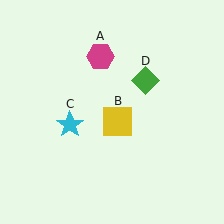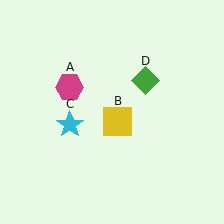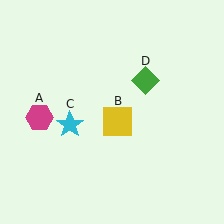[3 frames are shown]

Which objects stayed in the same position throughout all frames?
Yellow square (object B) and cyan star (object C) and green diamond (object D) remained stationary.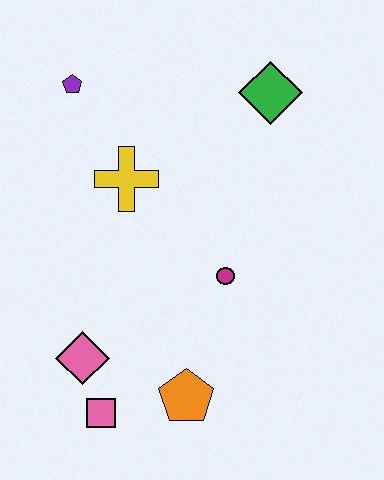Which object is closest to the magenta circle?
The orange pentagon is closest to the magenta circle.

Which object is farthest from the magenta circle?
The purple pentagon is farthest from the magenta circle.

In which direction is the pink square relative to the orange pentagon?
The pink square is to the left of the orange pentagon.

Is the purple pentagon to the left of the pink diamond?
Yes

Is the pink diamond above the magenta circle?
No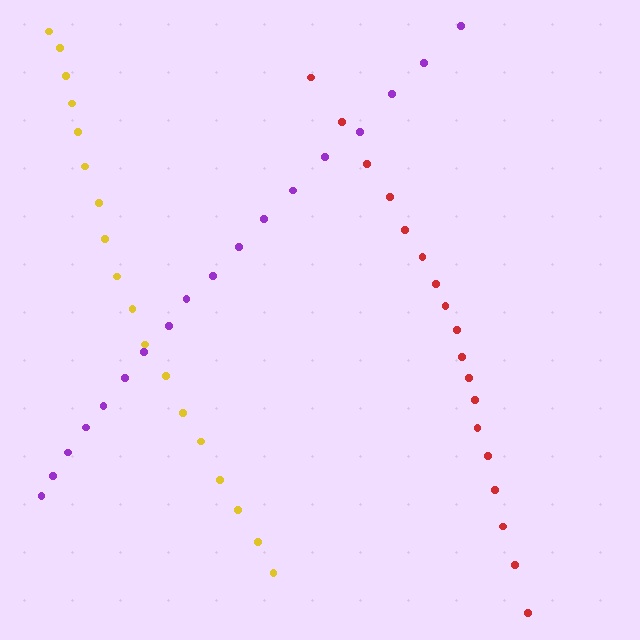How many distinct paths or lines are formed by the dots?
There are 3 distinct paths.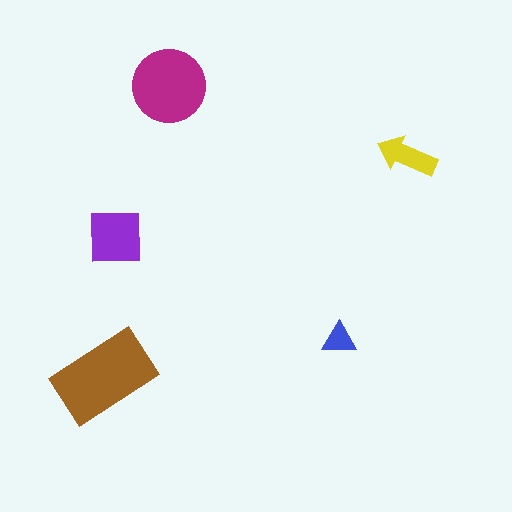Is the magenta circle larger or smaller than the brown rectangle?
Smaller.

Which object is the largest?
The brown rectangle.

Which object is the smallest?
The blue triangle.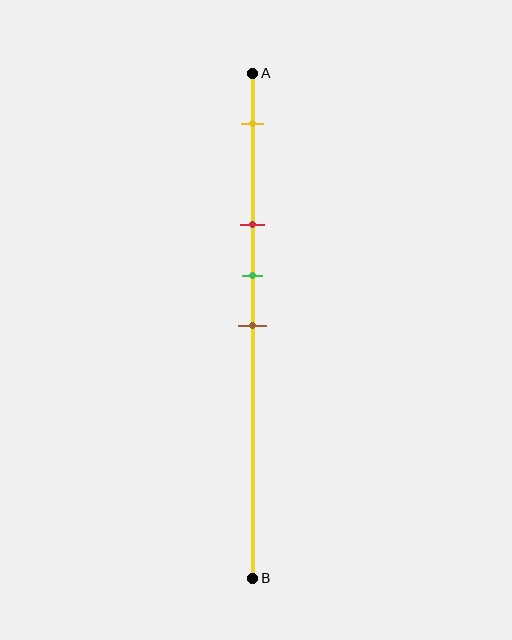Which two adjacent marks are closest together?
The green and brown marks are the closest adjacent pair.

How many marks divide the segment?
There are 4 marks dividing the segment.